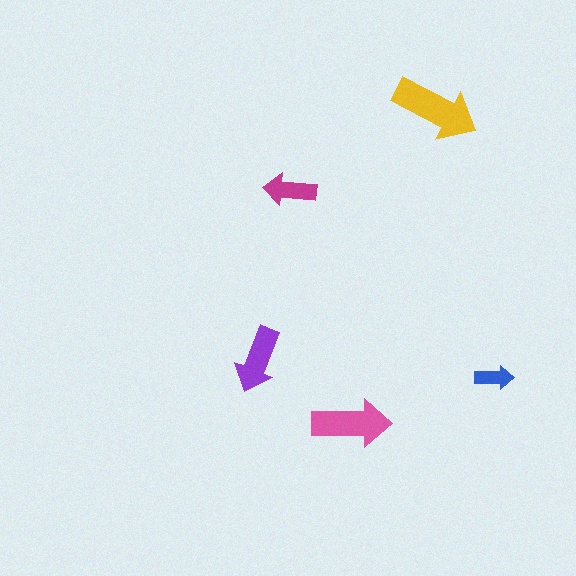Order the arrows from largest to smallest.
the yellow one, the pink one, the purple one, the magenta one, the blue one.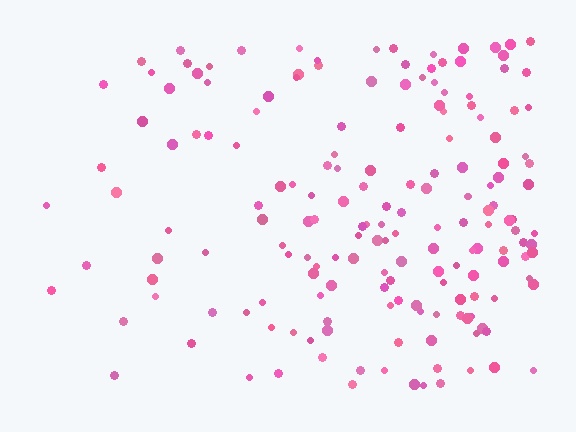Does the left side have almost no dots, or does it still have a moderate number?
Still a moderate number, just noticeably fewer than the right.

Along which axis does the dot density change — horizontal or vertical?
Horizontal.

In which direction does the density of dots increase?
From left to right, with the right side densest.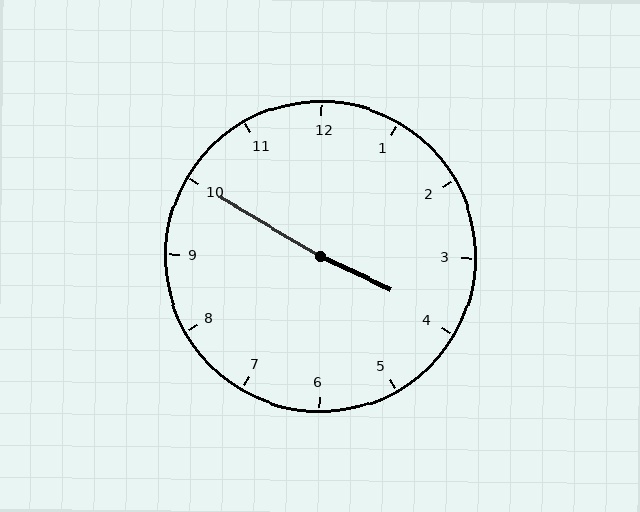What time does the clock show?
3:50.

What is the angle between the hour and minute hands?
Approximately 175 degrees.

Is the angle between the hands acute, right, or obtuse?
It is obtuse.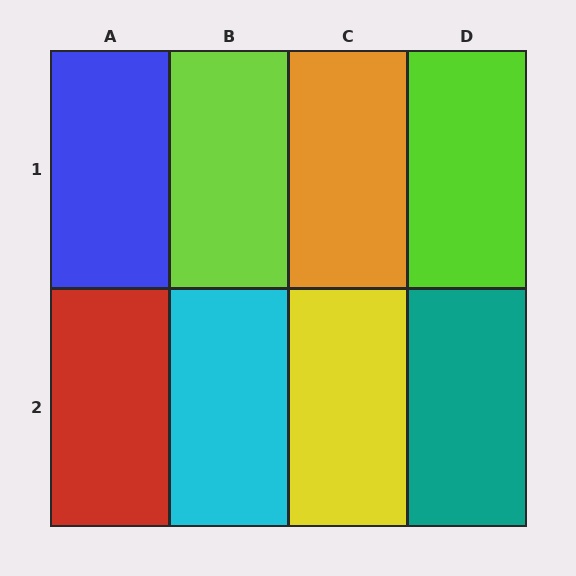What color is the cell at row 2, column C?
Yellow.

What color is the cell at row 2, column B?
Cyan.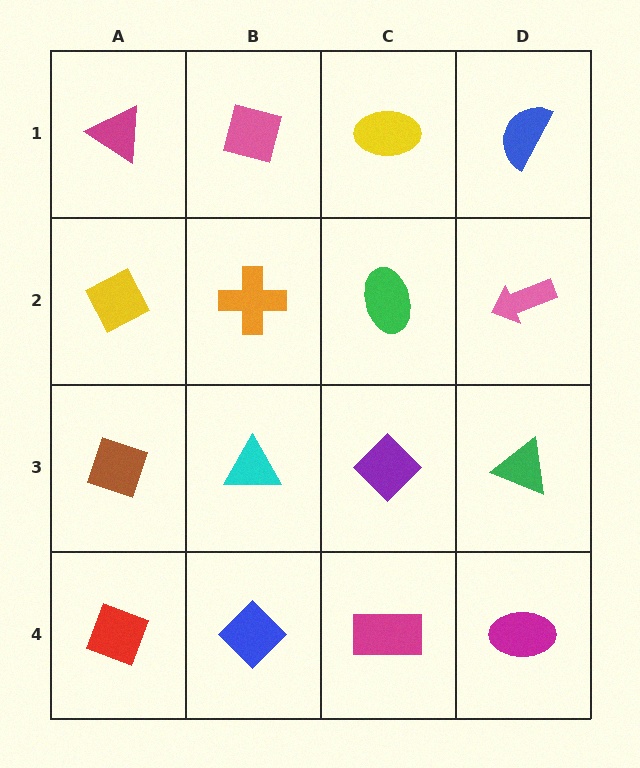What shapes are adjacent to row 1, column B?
An orange cross (row 2, column B), a magenta triangle (row 1, column A), a yellow ellipse (row 1, column C).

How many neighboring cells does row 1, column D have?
2.